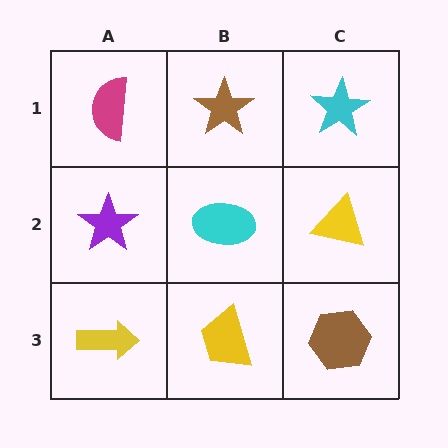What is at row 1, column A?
A magenta semicircle.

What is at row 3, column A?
A yellow arrow.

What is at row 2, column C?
A yellow triangle.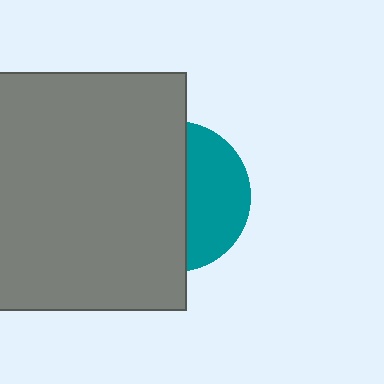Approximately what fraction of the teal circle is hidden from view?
Roughly 60% of the teal circle is hidden behind the gray square.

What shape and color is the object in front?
The object in front is a gray square.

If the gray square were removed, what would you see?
You would see the complete teal circle.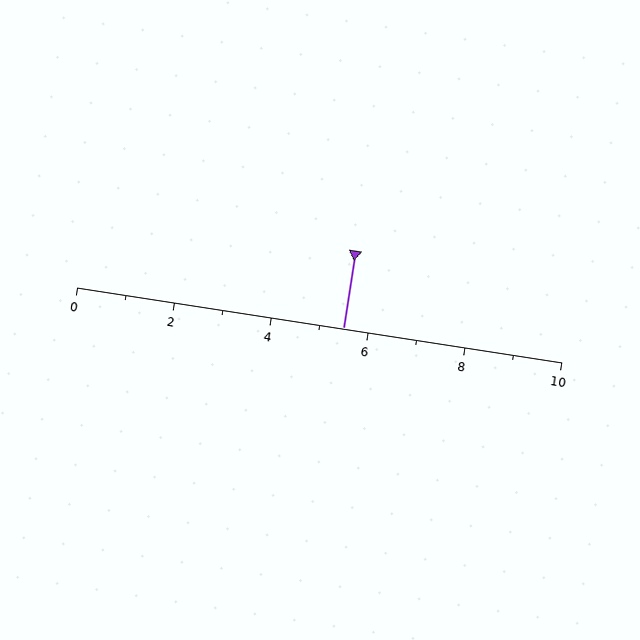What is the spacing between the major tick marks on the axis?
The major ticks are spaced 2 apart.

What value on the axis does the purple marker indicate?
The marker indicates approximately 5.5.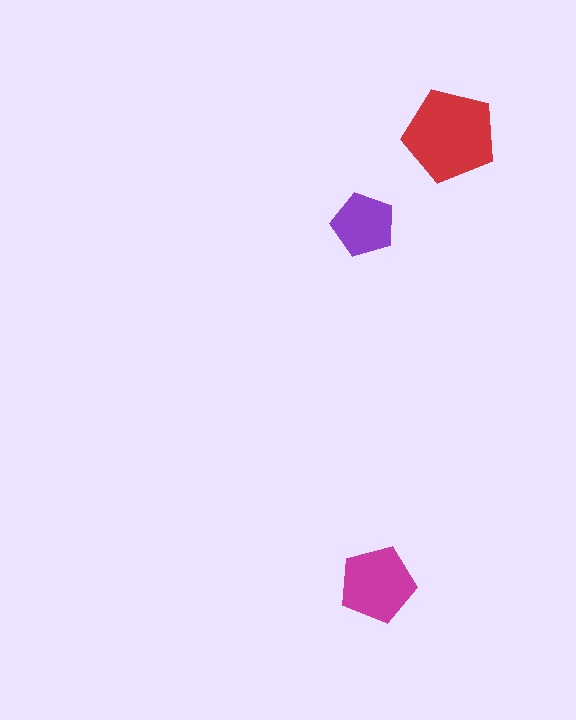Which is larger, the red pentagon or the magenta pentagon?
The red one.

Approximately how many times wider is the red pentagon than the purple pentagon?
About 1.5 times wider.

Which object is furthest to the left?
The purple pentagon is leftmost.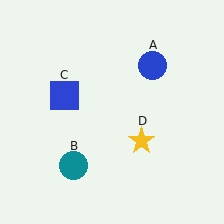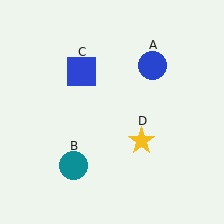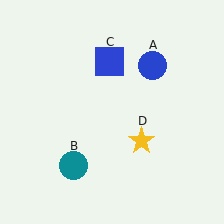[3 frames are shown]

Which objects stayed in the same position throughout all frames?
Blue circle (object A) and teal circle (object B) and yellow star (object D) remained stationary.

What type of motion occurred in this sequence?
The blue square (object C) rotated clockwise around the center of the scene.